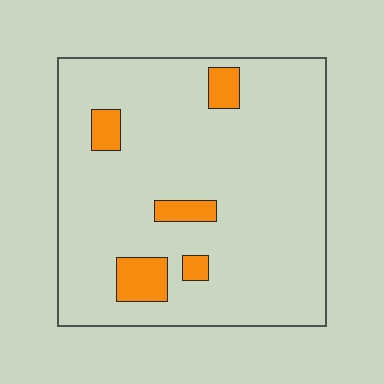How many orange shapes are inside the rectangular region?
5.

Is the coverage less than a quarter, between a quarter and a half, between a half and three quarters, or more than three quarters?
Less than a quarter.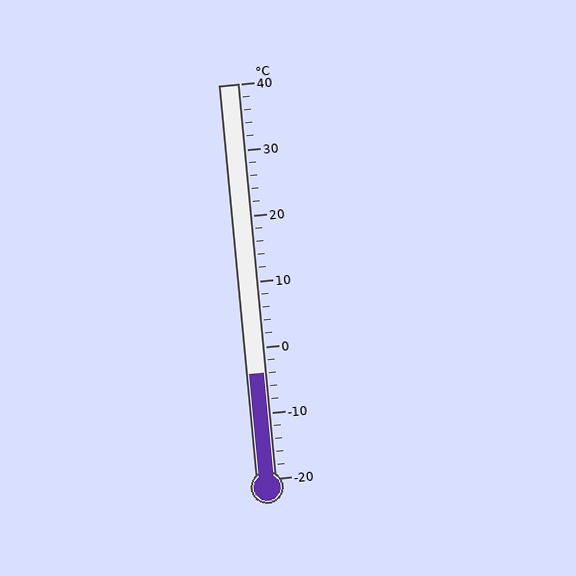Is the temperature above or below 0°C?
The temperature is below 0°C.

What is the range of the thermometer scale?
The thermometer scale ranges from -20°C to 40°C.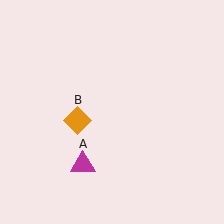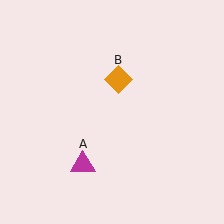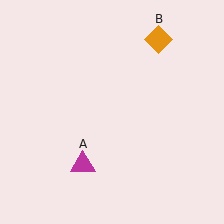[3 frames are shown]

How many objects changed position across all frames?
1 object changed position: orange diamond (object B).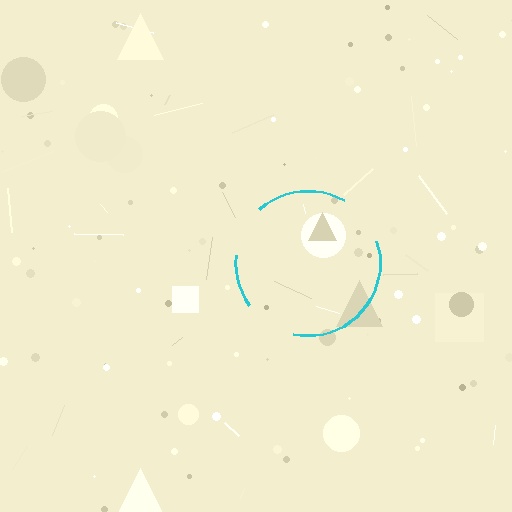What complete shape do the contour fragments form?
The contour fragments form a circle.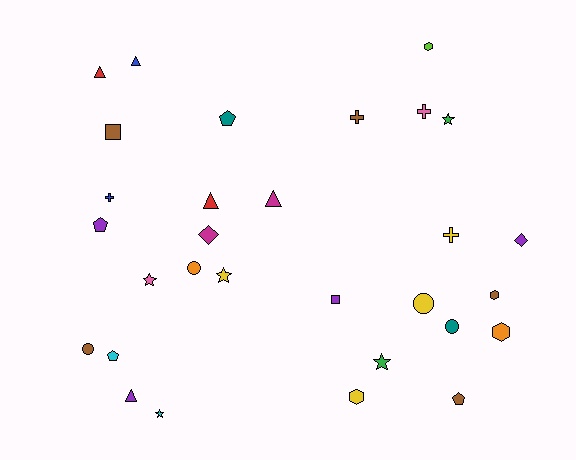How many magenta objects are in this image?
There are 2 magenta objects.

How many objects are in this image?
There are 30 objects.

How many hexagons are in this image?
There are 4 hexagons.